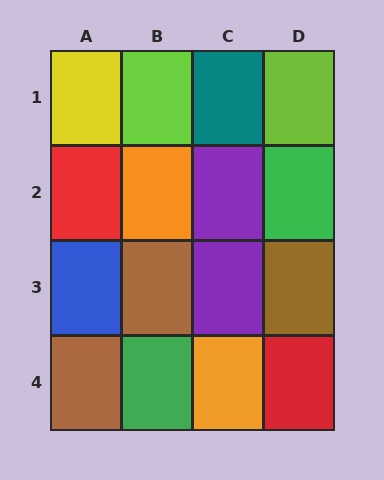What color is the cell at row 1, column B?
Lime.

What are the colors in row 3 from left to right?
Blue, brown, purple, brown.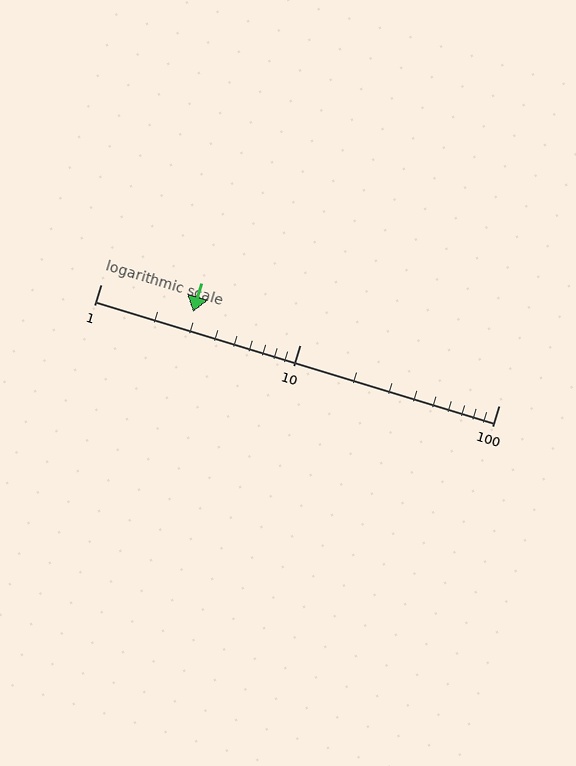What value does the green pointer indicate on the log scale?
The pointer indicates approximately 2.9.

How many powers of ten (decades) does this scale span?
The scale spans 2 decades, from 1 to 100.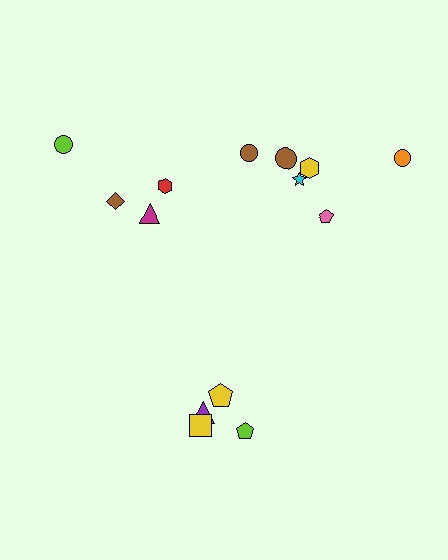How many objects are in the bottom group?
There are 4 objects.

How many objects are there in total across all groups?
There are 14 objects.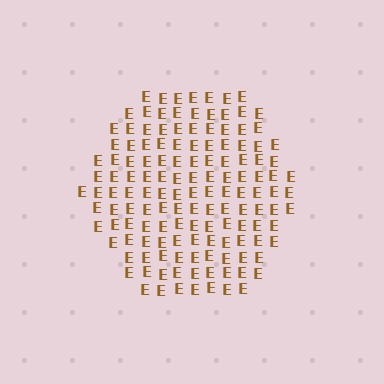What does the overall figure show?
The overall figure shows a hexagon.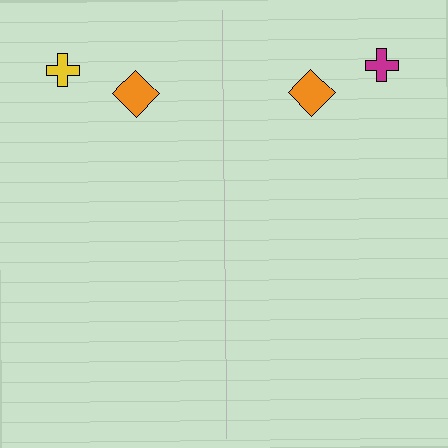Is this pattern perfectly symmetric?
No, the pattern is not perfectly symmetric. The magenta cross on the right side breaks the symmetry — its mirror counterpart is yellow.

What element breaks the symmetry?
The magenta cross on the right side breaks the symmetry — its mirror counterpart is yellow.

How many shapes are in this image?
There are 4 shapes in this image.